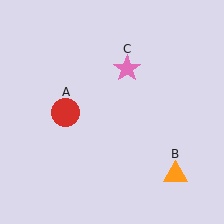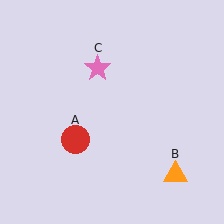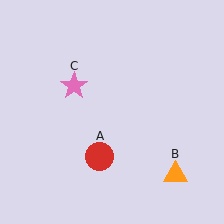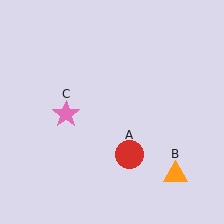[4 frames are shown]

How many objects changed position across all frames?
2 objects changed position: red circle (object A), pink star (object C).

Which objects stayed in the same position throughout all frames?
Orange triangle (object B) remained stationary.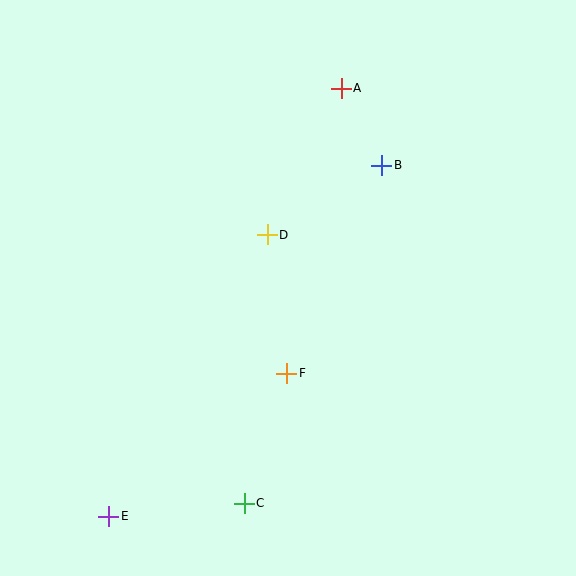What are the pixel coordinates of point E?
Point E is at (109, 516).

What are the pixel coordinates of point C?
Point C is at (244, 503).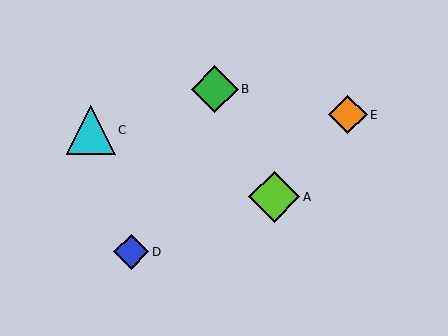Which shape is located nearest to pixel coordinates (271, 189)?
The lime diamond (labeled A) at (274, 197) is nearest to that location.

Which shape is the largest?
The lime diamond (labeled A) is the largest.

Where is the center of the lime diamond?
The center of the lime diamond is at (274, 197).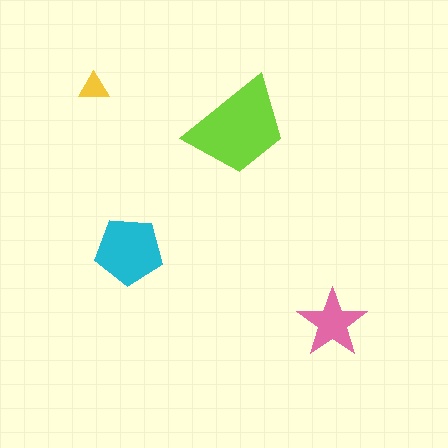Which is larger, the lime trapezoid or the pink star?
The lime trapezoid.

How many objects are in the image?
There are 4 objects in the image.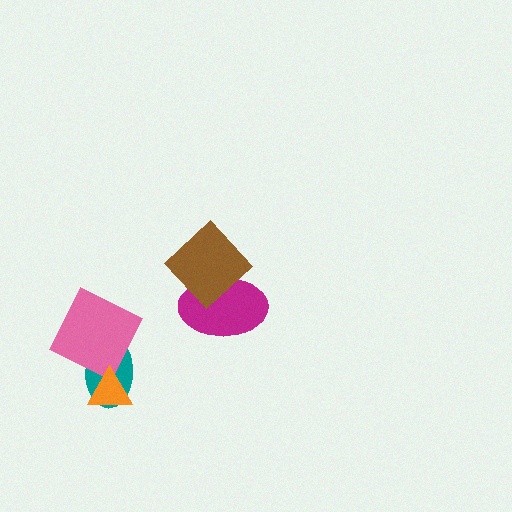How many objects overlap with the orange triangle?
1 object overlaps with the orange triangle.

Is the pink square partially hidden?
No, no other shape covers it.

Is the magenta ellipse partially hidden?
Yes, it is partially covered by another shape.